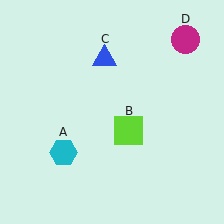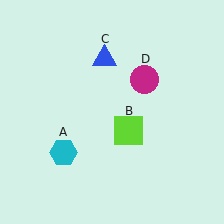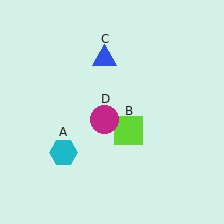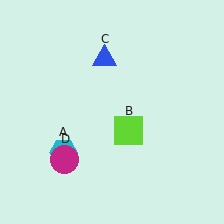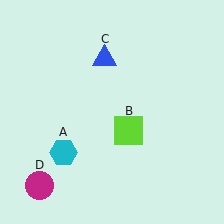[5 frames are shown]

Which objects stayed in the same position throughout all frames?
Cyan hexagon (object A) and lime square (object B) and blue triangle (object C) remained stationary.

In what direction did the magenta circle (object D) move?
The magenta circle (object D) moved down and to the left.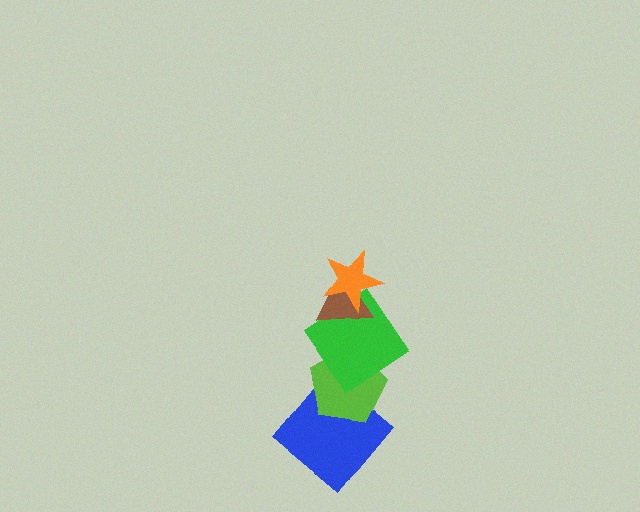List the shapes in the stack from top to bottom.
From top to bottom: the orange star, the brown triangle, the green diamond, the lime pentagon, the blue diamond.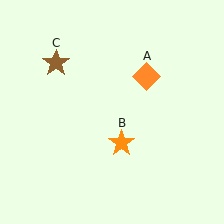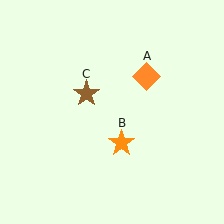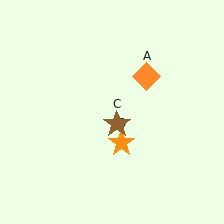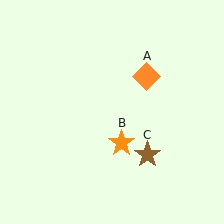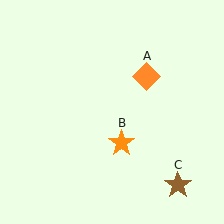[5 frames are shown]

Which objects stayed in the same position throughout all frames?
Orange diamond (object A) and orange star (object B) remained stationary.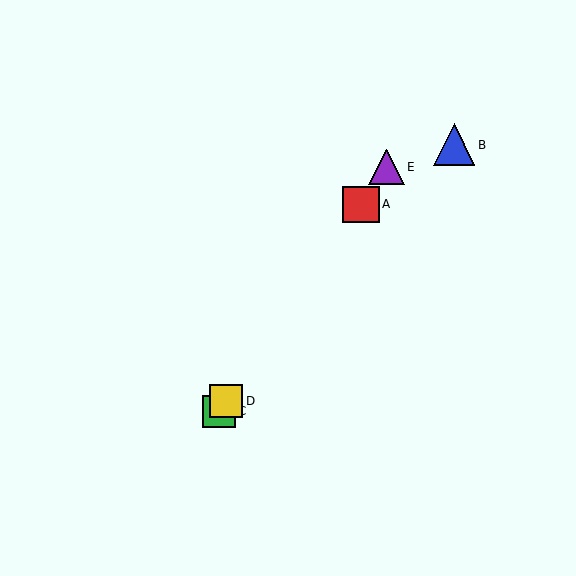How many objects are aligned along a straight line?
4 objects (A, C, D, E) are aligned along a straight line.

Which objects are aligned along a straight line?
Objects A, C, D, E are aligned along a straight line.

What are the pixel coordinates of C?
Object C is at (219, 412).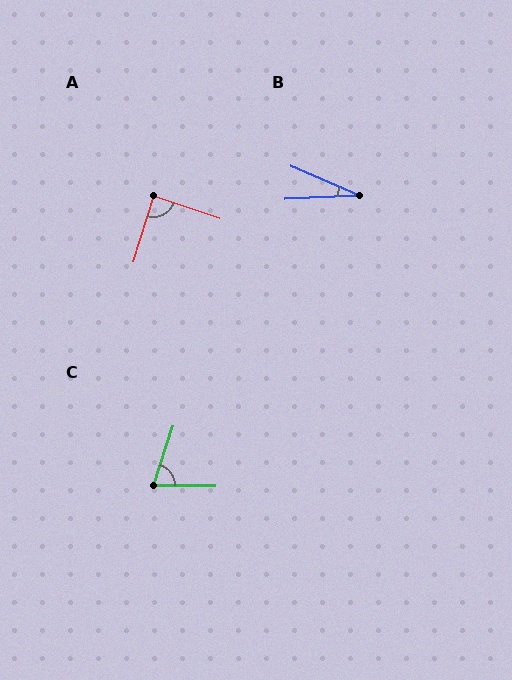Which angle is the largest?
A, at approximately 88 degrees.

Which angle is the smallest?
B, at approximately 26 degrees.